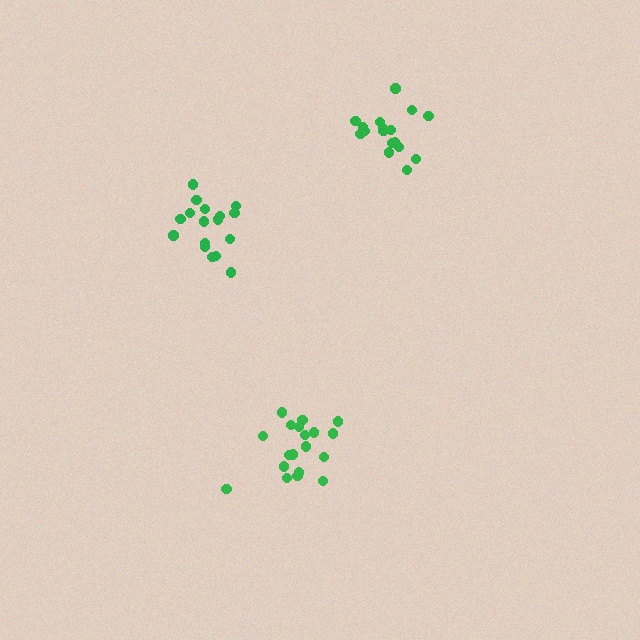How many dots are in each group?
Group 1: 17 dots, Group 2: 19 dots, Group 3: 18 dots (54 total).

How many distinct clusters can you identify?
There are 3 distinct clusters.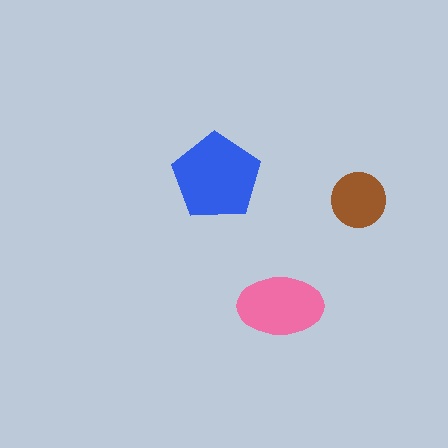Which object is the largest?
The blue pentagon.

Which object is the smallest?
The brown circle.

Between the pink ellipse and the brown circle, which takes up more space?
The pink ellipse.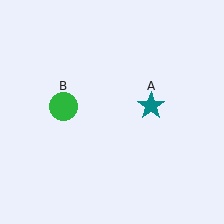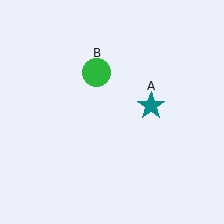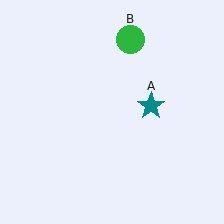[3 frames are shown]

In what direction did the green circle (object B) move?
The green circle (object B) moved up and to the right.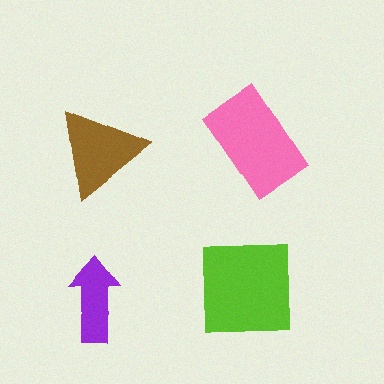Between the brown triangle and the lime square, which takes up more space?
The lime square.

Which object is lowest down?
The purple arrow is bottommost.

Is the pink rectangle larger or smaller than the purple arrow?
Larger.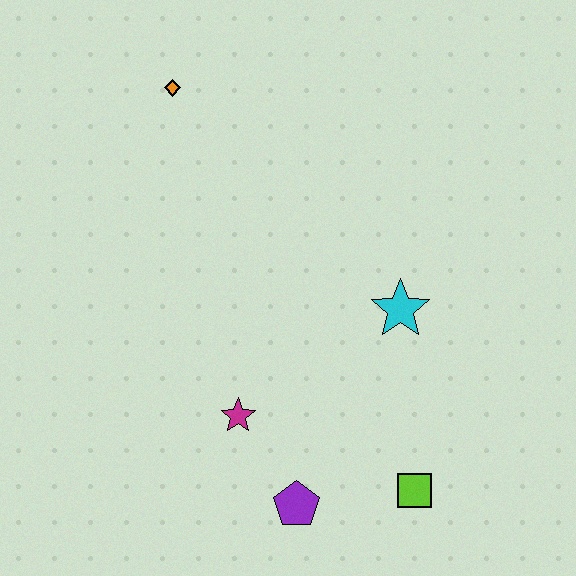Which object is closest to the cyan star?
The lime square is closest to the cyan star.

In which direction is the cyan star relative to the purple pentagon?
The cyan star is above the purple pentagon.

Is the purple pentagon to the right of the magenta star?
Yes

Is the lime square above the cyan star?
No